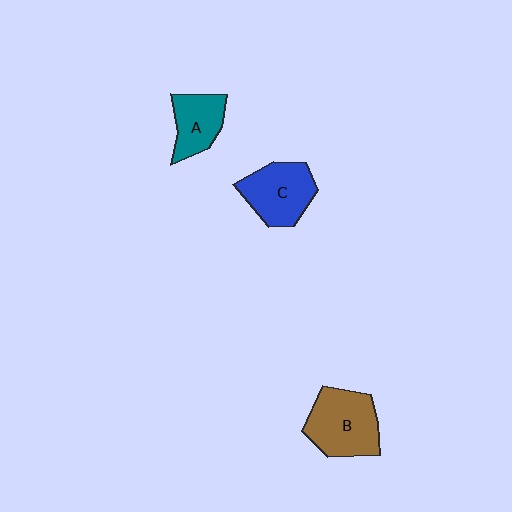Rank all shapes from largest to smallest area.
From largest to smallest: B (brown), C (blue), A (teal).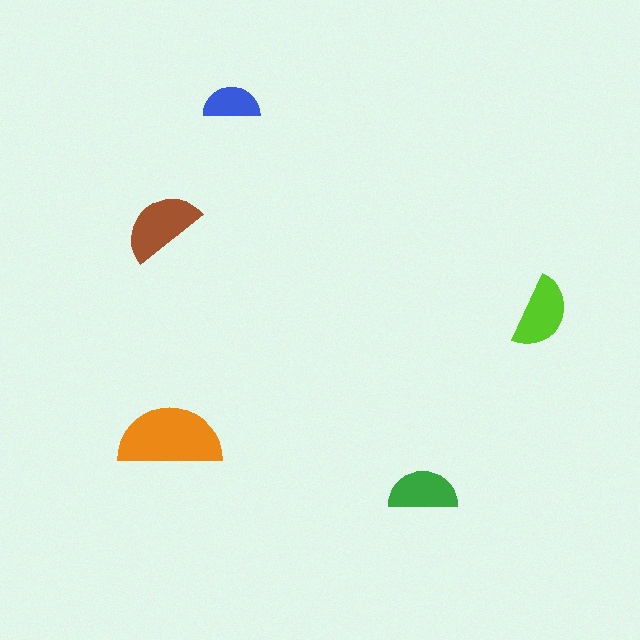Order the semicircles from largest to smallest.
the orange one, the brown one, the lime one, the green one, the blue one.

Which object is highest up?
The blue semicircle is topmost.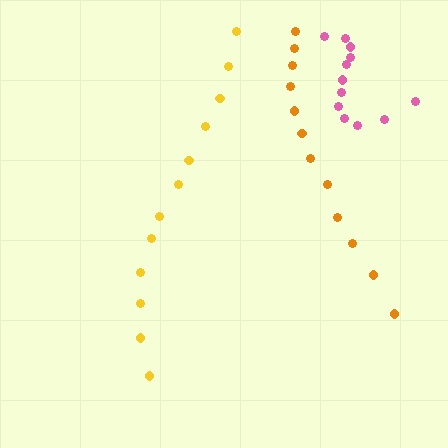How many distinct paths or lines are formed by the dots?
There are 3 distinct paths.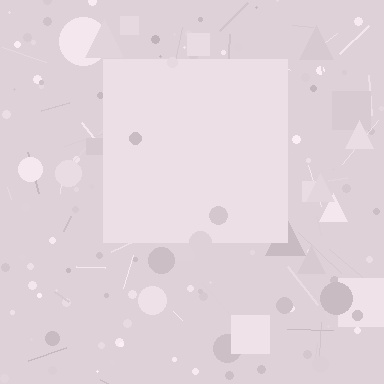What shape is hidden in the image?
A square is hidden in the image.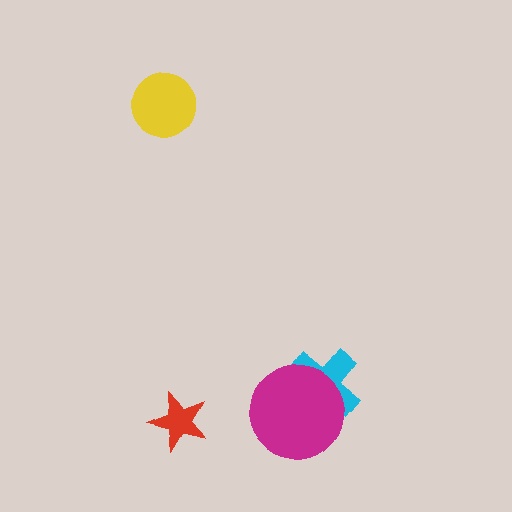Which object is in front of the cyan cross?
The magenta circle is in front of the cyan cross.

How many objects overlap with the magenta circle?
1 object overlaps with the magenta circle.